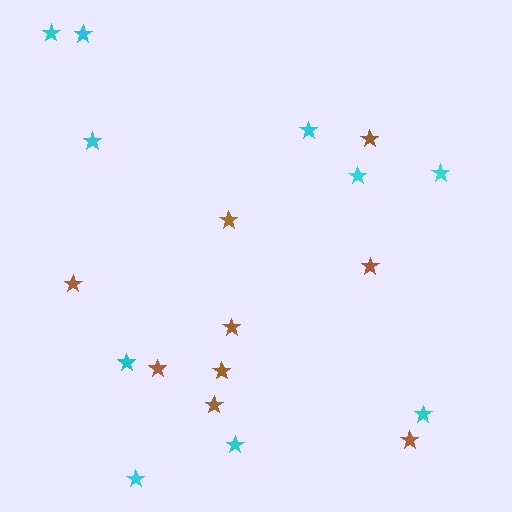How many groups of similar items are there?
There are 2 groups: one group of brown stars (9) and one group of cyan stars (10).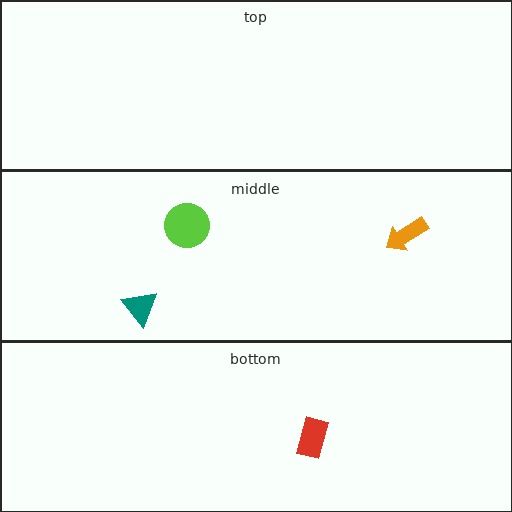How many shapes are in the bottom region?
1.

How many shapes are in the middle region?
3.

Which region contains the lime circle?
The middle region.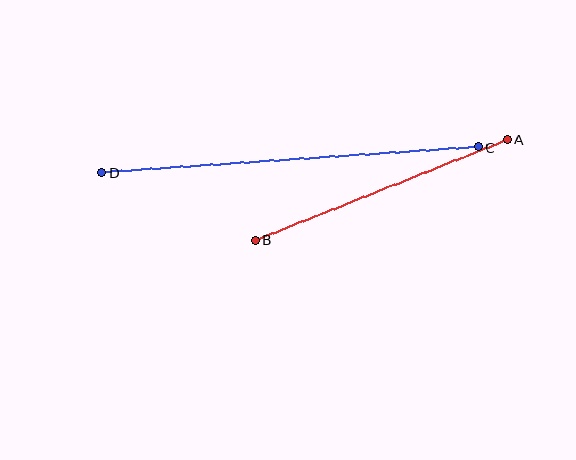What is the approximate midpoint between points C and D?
The midpoint is at approximately (290, 160) pixels.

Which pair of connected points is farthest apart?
Points C and D are farthest apart.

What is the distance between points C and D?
The distance is approximately 378 pixels.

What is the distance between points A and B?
The distance is approximately 272 pixels.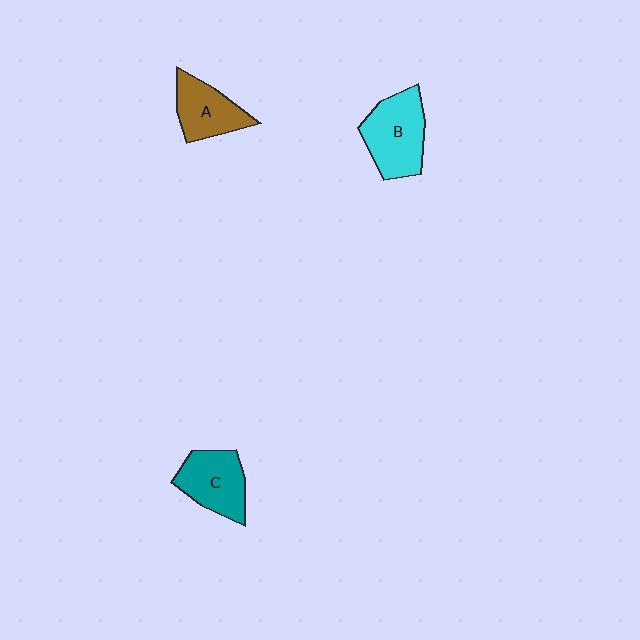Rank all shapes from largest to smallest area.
From largest to smallest: B (cyan), C (teal), A (brown).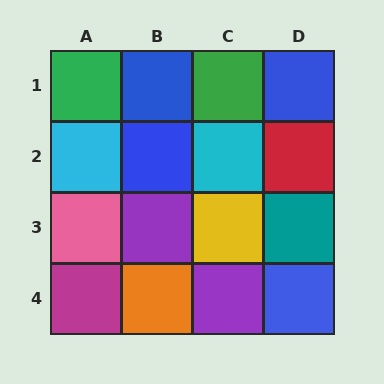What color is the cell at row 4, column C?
Purple.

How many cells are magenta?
1 cell is magenta.